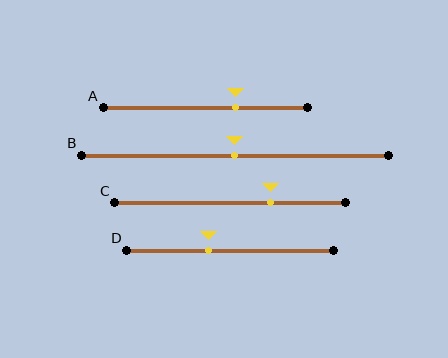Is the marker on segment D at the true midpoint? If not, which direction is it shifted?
No, the marker on segment D is shifted to the left by about 10% of the segment length.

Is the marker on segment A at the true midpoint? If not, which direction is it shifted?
No, the marker on segment A is shifted to the right by about 15% of the segment length.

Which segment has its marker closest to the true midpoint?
Segment B has its marker closest to the true midpoint.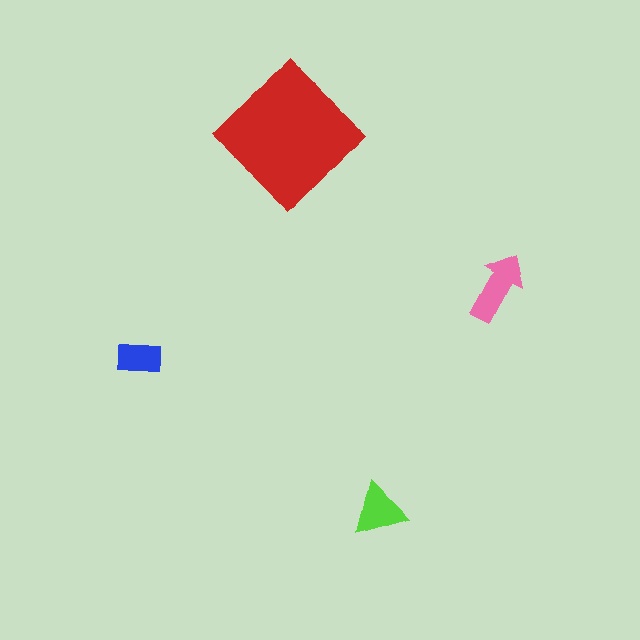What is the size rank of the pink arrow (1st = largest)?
2nd.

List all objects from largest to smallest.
The red diamond, the pink arrow, the lime triangle, the blue rectangle.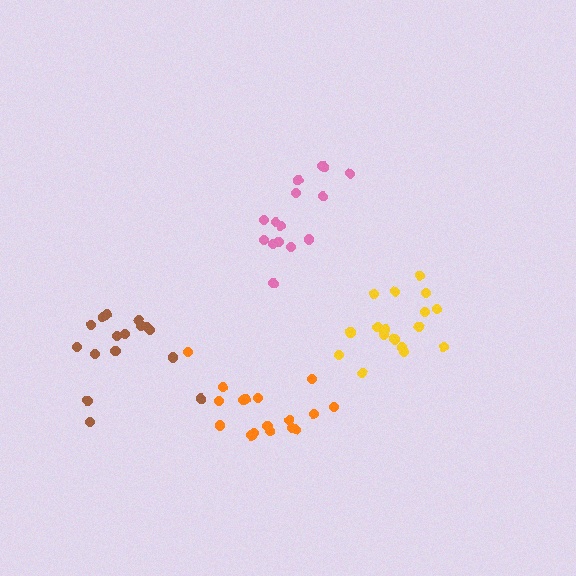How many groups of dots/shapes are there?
There are 4 groups.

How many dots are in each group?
Group 1: 17 dots, Group 2: 15 dots, Group 3: 18 dots, Group 4: 17 dots (67 total).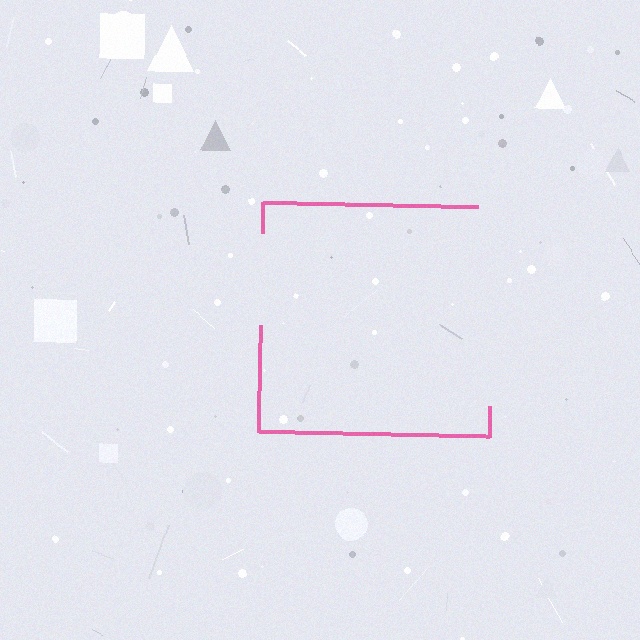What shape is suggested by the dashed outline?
The dashed outline suggests a square.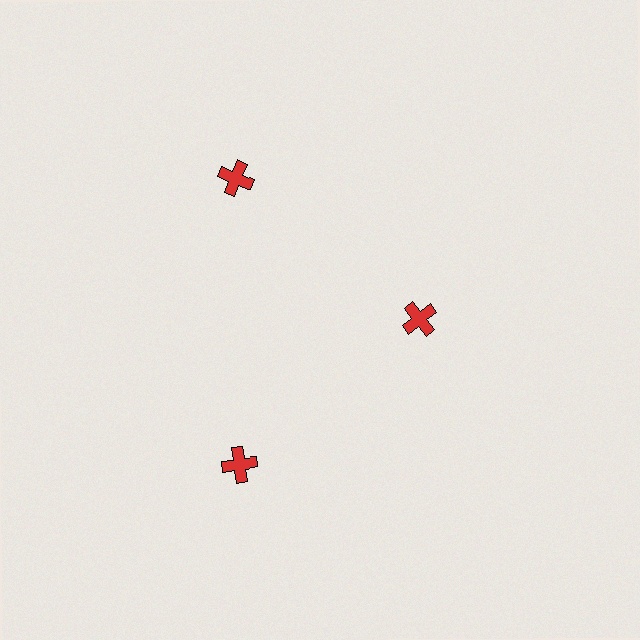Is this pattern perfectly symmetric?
No. The 3 red crosses are arranged in a ring, but one element near the 3 o'clock position is pulled inward toward the center, breaking the 3-fold rotational symmetry.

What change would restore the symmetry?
The symmetry would be restored by moving it outward, back onto the ring so that all 3 crosses sit at equal angles and equal distance from the center.